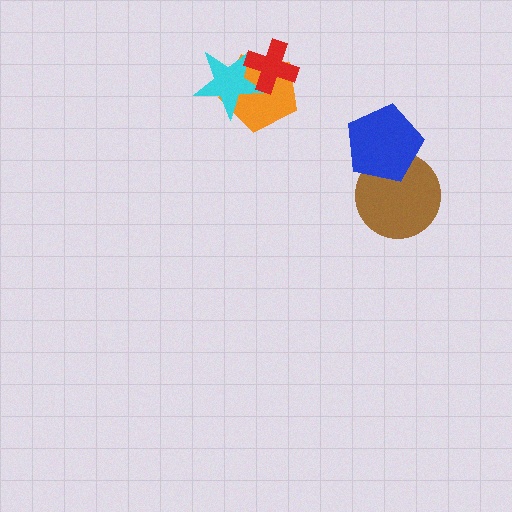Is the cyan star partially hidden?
Yes, it is partially covered by another shape.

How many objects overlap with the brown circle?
1 object overlaps with the brown circle.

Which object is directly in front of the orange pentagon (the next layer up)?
The cyan star is directly in front of the orange pentagon.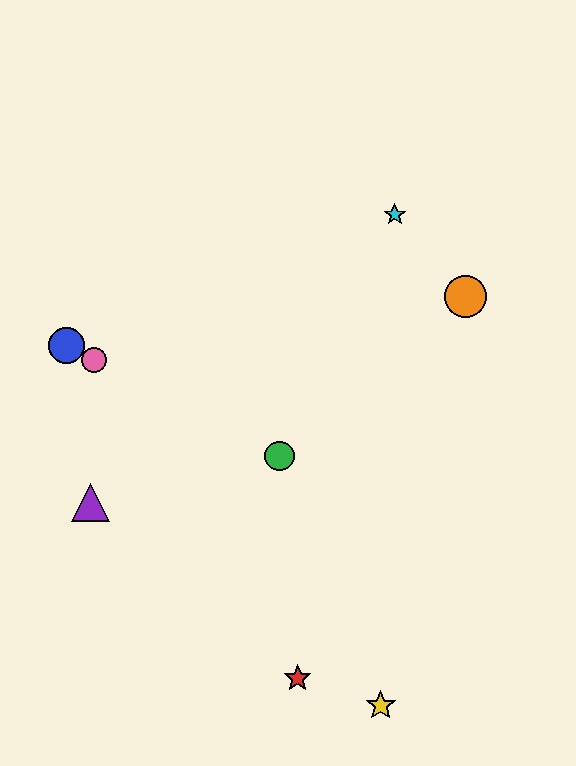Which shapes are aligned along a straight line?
The blue circle, the green circle, the pink circle are aligned along a straight line.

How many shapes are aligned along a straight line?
3 shapes (the blue circle, the green circle, the pink circle) are aligned along a straight line.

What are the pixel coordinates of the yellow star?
The yellow star is at (381, 706).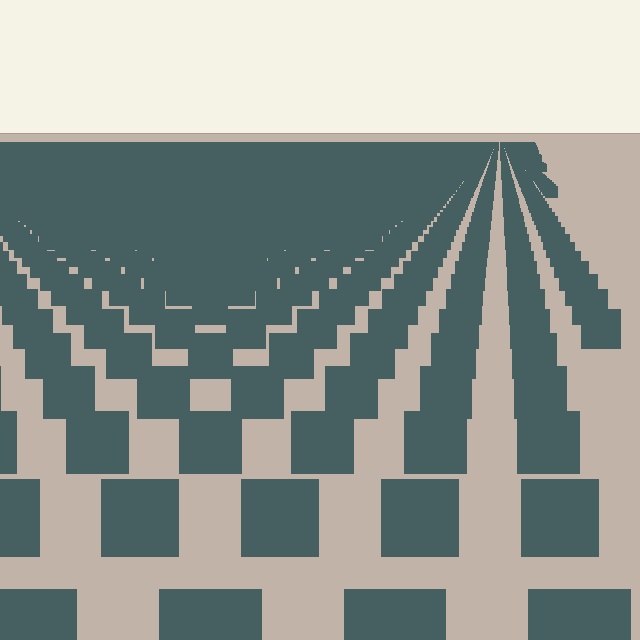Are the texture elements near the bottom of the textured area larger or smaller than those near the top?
Larger. Near the bottom, elements are closer to the viewer and appear at a bigger on-screen size.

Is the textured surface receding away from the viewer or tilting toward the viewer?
The surface is receding away from the viewer. Texture elements get smaller and denser toward the top.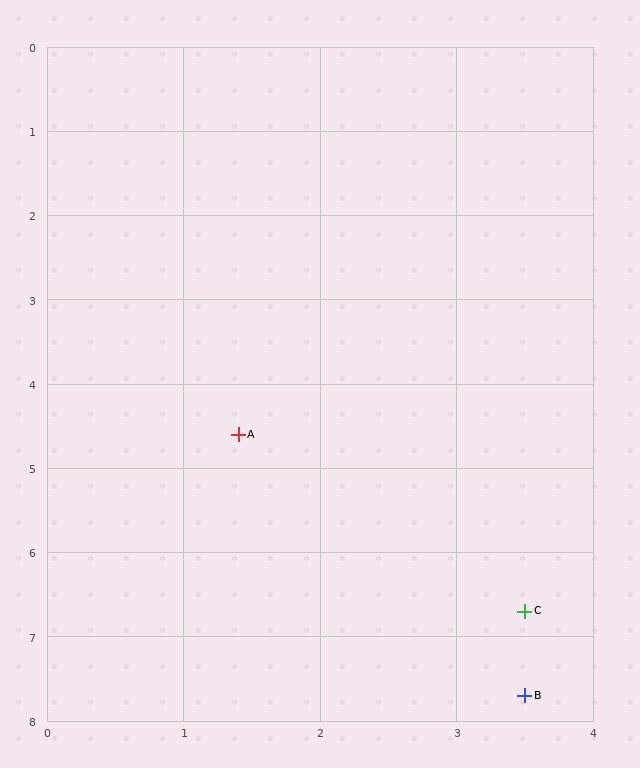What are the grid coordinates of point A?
Point A is at approximately (1.4, 4.6).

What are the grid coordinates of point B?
Point B is at approximately (3.5, 7.7).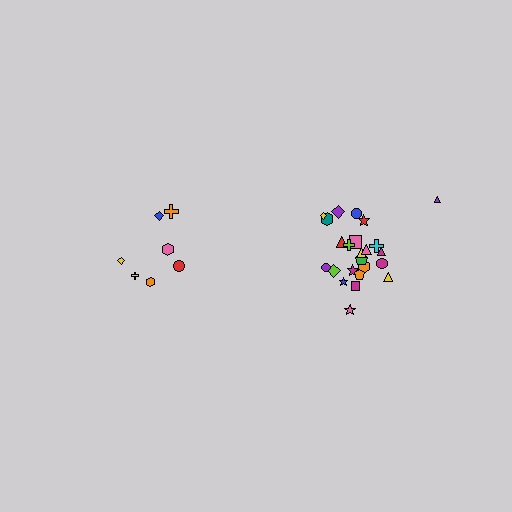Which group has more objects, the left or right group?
The right group.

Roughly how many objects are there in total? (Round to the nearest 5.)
Roughly 30 objects in total.